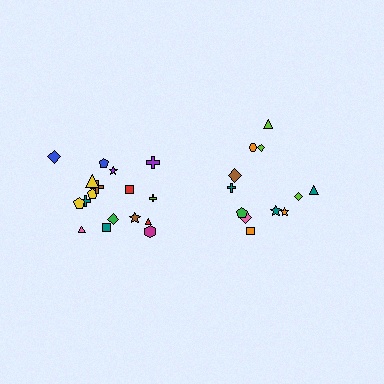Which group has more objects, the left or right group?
The left group.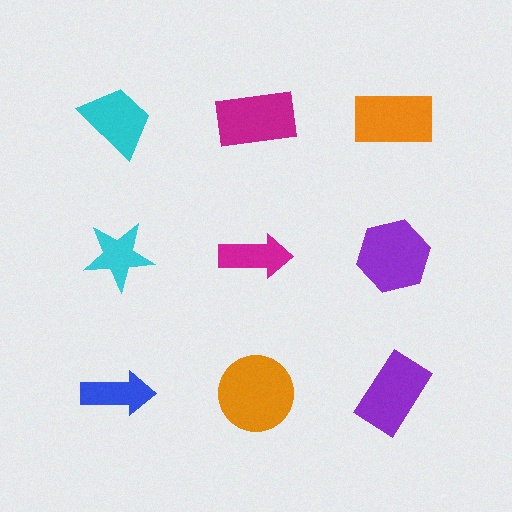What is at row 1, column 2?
A magenta rectangle.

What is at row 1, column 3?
An orange rectangle.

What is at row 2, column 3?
A purple hexagon.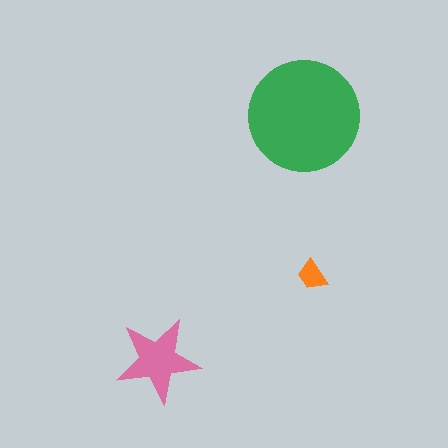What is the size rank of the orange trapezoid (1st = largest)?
3rd.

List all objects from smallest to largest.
The orange trapezoid, the pink star, the green circle.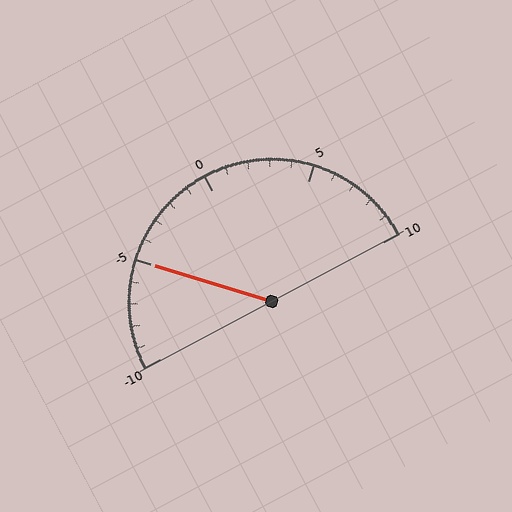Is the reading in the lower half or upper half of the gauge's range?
The reading is in the lower half of the range (-10 to 10).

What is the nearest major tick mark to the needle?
The nearest major tick mark is -5.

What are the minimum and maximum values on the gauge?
The gauge ranges from -10 to 10.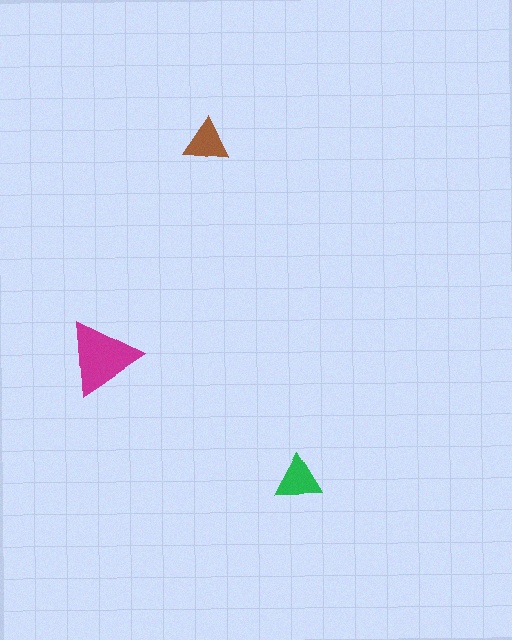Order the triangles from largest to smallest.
the magenta one, the green one, the brown one.